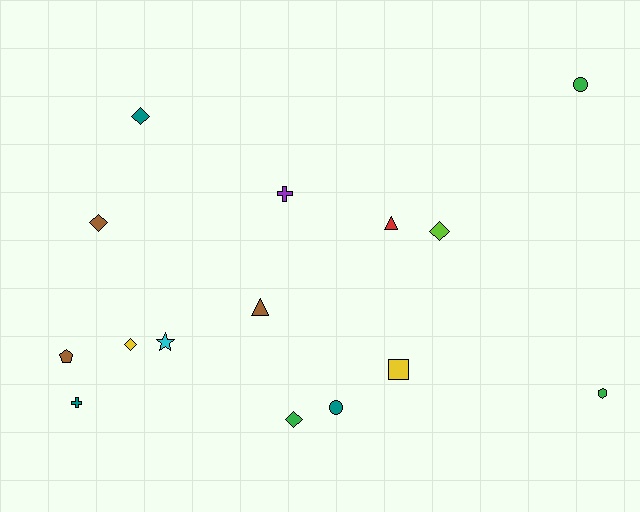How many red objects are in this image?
There is 1 red object.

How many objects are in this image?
There are 15 objects.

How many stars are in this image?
There is 1 star.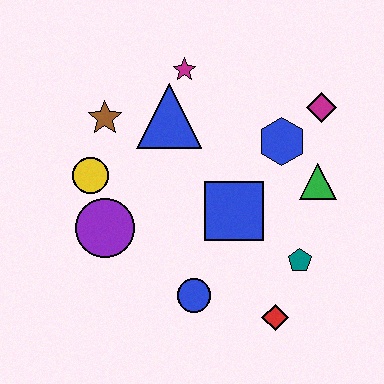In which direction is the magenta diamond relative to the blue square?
The magenta diamond is above the blue square.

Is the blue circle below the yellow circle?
Yes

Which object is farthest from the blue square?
The brown star is farthest from the blue square.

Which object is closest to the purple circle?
The yellow circle is closest to the purple circle.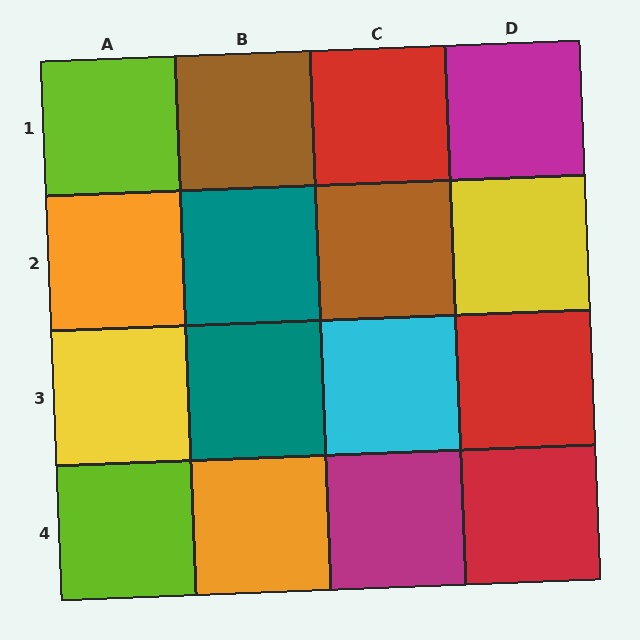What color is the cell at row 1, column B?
Brown.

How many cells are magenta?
2 cells are magenta.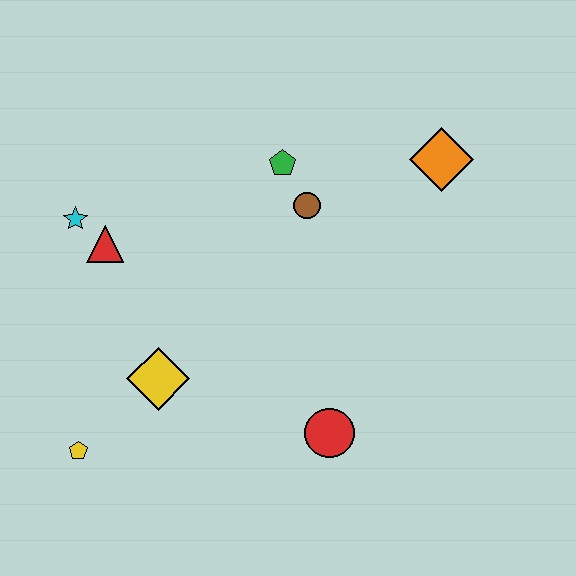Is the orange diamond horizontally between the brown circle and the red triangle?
No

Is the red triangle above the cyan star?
No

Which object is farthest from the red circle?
The cyan star is farthest from the red circle.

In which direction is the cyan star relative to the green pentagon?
The cyan star is to the left of the green pentagon.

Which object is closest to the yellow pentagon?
The yellow diamond is closest to the yellow pentagon.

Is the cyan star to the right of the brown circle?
No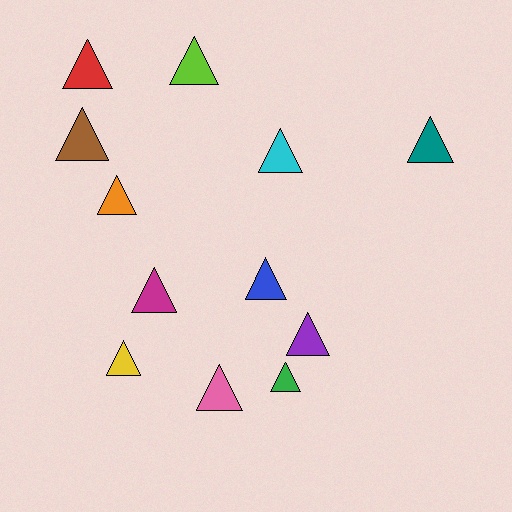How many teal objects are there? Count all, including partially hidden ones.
There is 1 teal object.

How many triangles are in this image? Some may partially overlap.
There are 12 triangles.